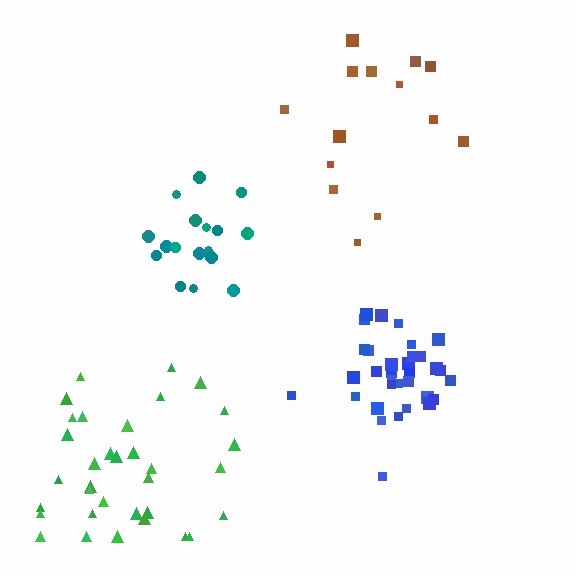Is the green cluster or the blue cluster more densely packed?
Blue.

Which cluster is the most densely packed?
Blue.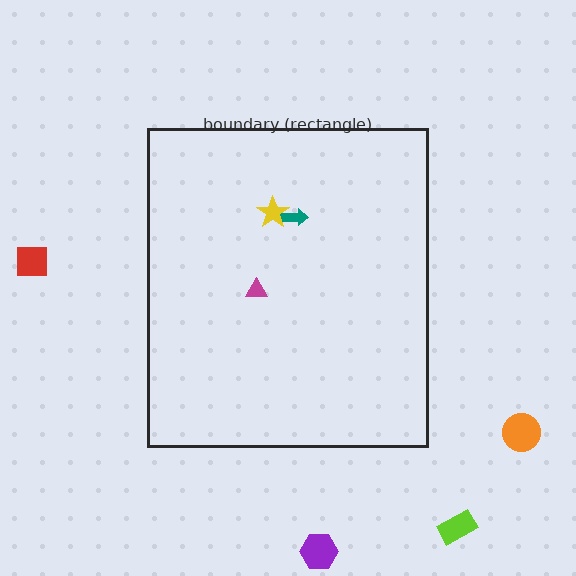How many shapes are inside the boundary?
3 inside, 4 outside.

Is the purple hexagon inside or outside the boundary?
Outside.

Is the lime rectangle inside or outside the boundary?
Outside.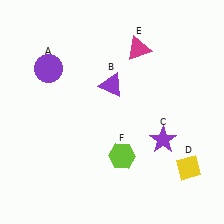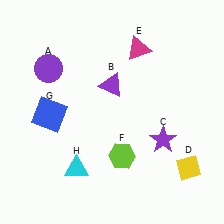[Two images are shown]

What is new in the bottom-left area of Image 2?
A blue square (G) was added in the bottom-left area of Image 2.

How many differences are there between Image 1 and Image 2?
There are 2 differences between the two images.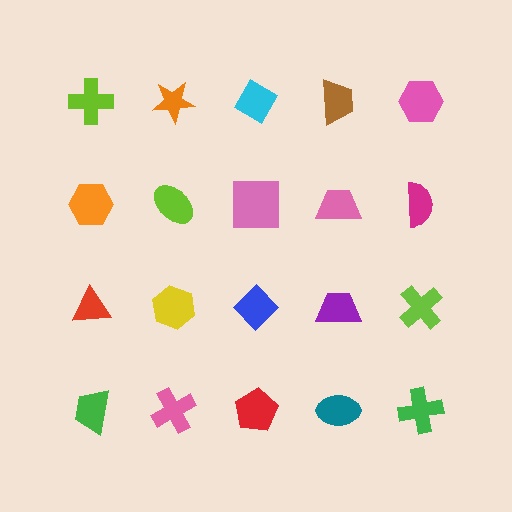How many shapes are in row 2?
5 shapes.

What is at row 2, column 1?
An orange hexagon.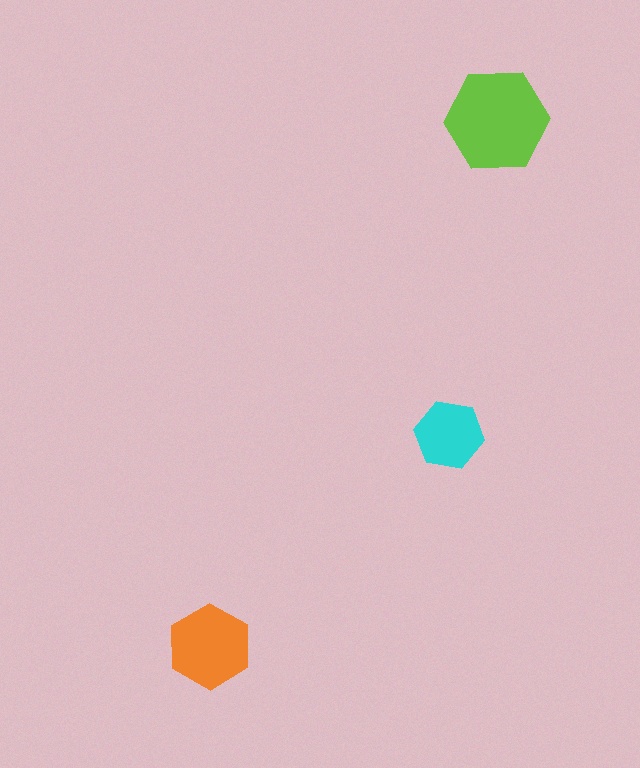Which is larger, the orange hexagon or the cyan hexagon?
The orange one.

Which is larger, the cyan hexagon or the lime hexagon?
The lime one.